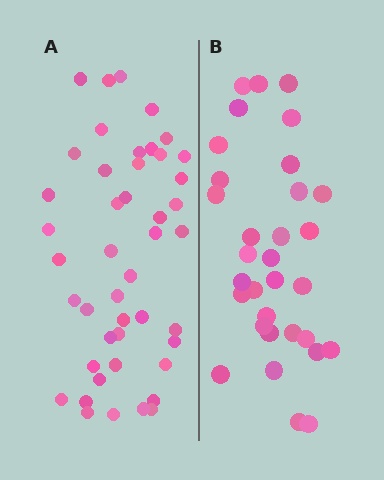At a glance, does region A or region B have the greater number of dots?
Region A (the left region) has more dots.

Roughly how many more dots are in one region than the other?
Region A has approximately 15 more dots than region B.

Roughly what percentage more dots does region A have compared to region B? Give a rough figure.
About 40% more.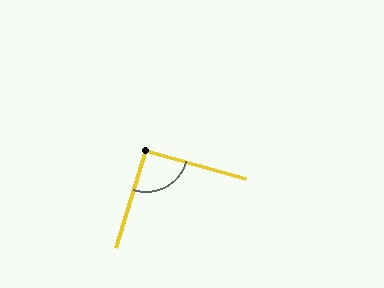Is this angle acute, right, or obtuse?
It is approximately a right angle.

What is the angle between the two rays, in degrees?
Approximately 91 degrees.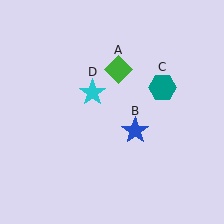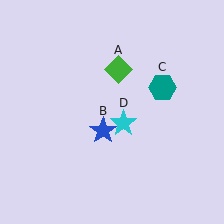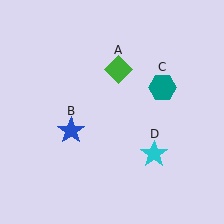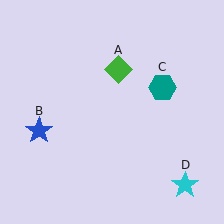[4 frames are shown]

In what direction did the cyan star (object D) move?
The cyan star (object D) moved down and to the right.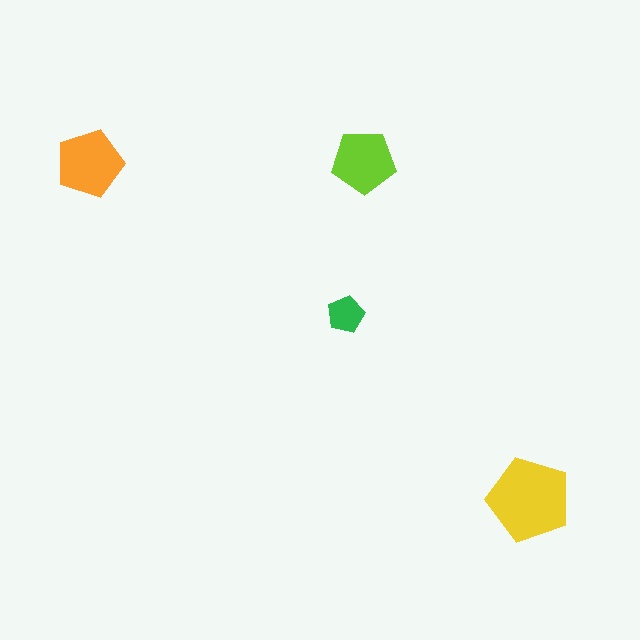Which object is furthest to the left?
The orange pentagon is leftmost.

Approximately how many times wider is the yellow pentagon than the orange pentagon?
About 1.5 times wider.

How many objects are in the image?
There are 4 objects in the image.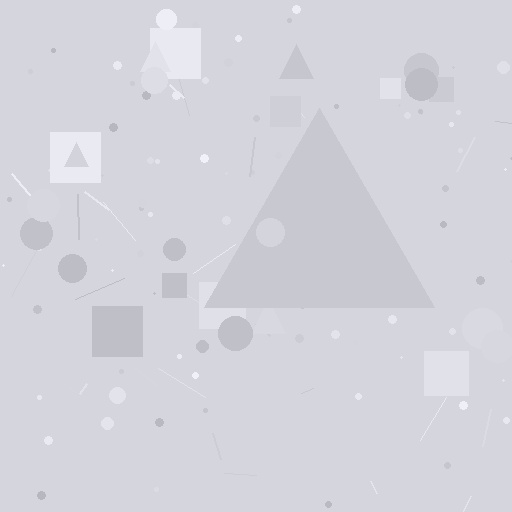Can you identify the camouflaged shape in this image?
The camouflaged shape is a triangle.